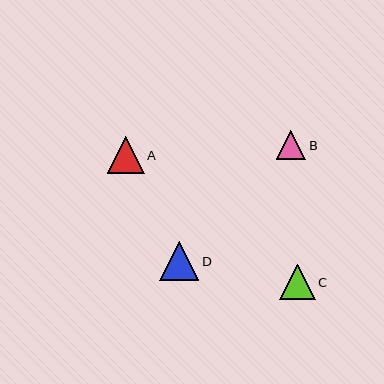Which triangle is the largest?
Triangle D is the largest with a size of approximately 39 pixels.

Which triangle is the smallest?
Triangle B is the smallest with a size of approximately 30 pixels.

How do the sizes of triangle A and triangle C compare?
Triangle A and triangle C are approximately the same size.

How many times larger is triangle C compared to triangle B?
Triangle C is approximately 1.2 times the size of triangle B.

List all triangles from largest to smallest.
From largest to smallest: D, A, C, B.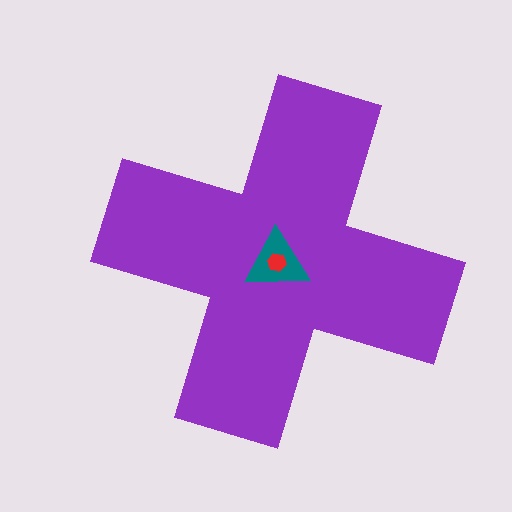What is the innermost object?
The red hexagon.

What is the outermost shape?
The purple cross.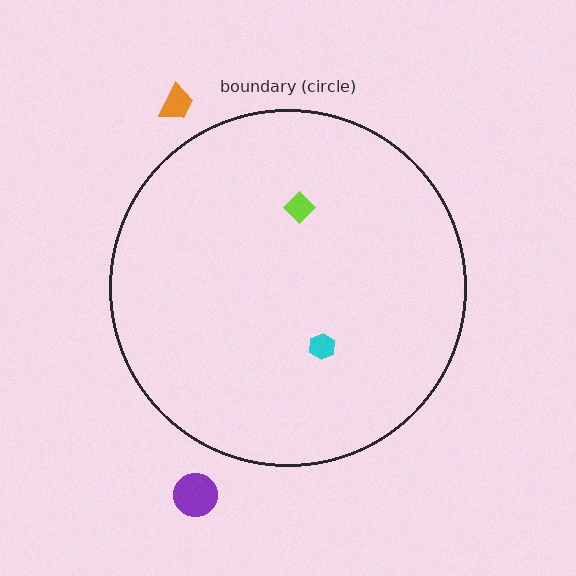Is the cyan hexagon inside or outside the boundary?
Inside.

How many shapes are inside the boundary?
2 inside, 2 outside.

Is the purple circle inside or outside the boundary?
Outside.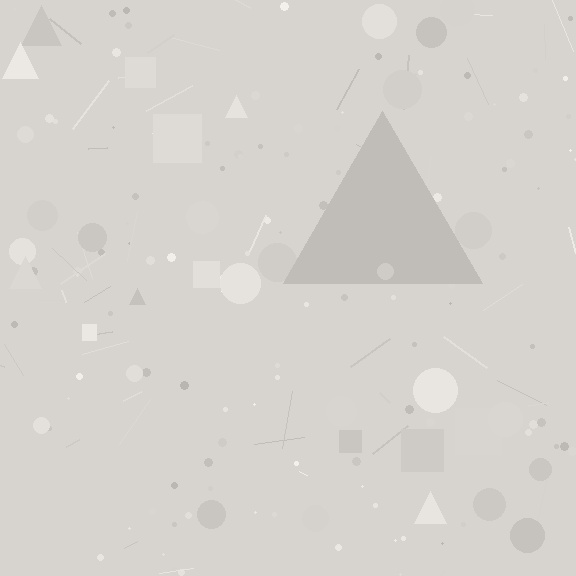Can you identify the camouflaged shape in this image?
The camouflaged shape is a triangle.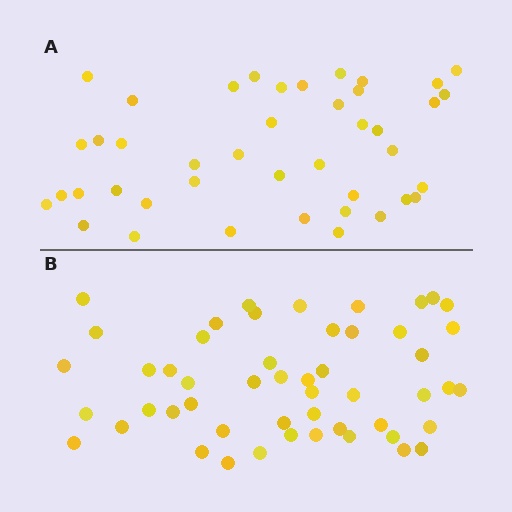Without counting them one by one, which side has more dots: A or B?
Region B (the bottom region) has more dots.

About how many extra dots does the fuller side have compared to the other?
Region B has roughly 8 or so more dots than region A.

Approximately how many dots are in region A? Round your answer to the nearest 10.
About 40 dots. (The exact count is 42, which rounds to 40.)